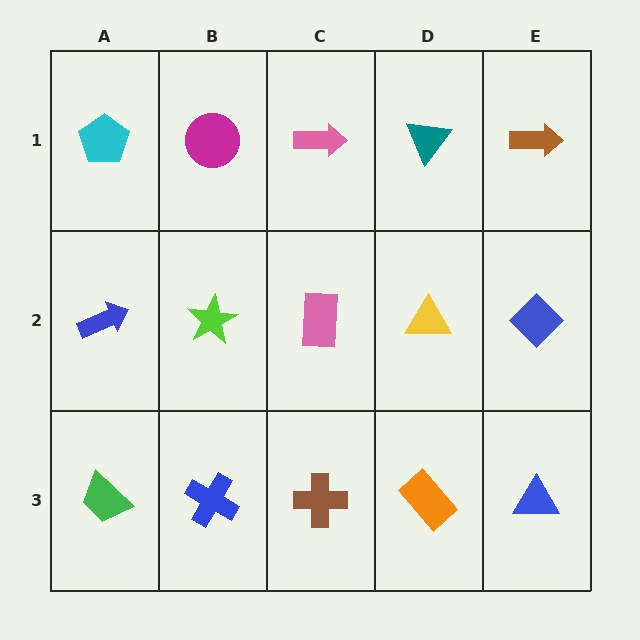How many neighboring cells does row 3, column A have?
2.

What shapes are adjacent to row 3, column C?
A pink rectangle (row 2, column C), a blue cross (row 3, column B), an orange rectangle (row 3, column D).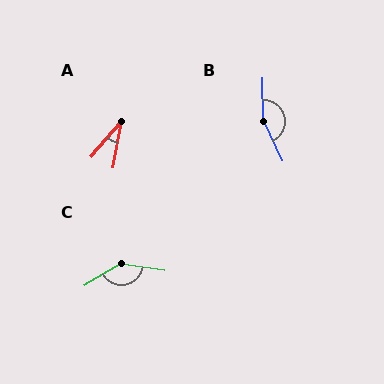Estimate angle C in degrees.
Approximately 141 degrees.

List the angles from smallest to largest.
A (30°), C (141°), B (156°).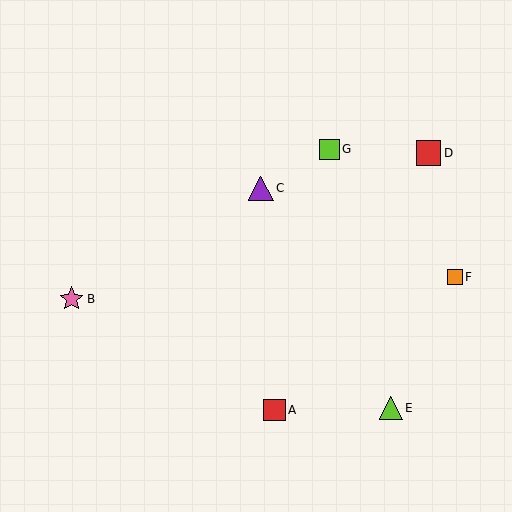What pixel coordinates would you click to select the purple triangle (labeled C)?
Click at (261, 189) to select the purple triangle C.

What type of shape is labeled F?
Shape F is an orange square.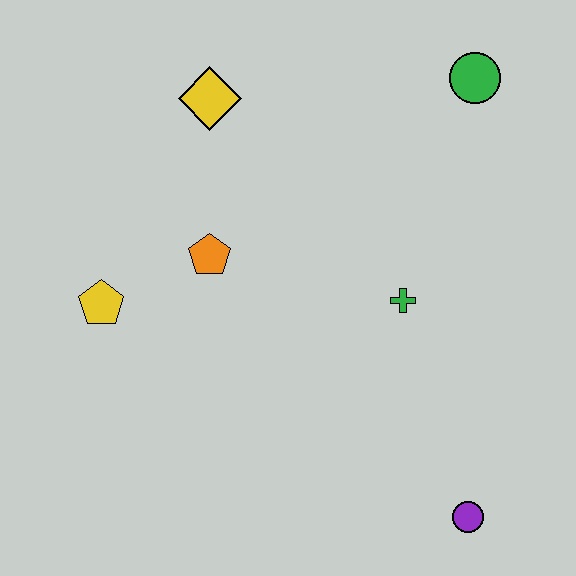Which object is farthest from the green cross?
The yellow pentagon is farthest from the green cross.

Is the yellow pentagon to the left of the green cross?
Yes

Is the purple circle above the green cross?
No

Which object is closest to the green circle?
The green cross is closest to the green circle.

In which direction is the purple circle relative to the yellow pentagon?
The purple circle is to the right of the yellow pentagon.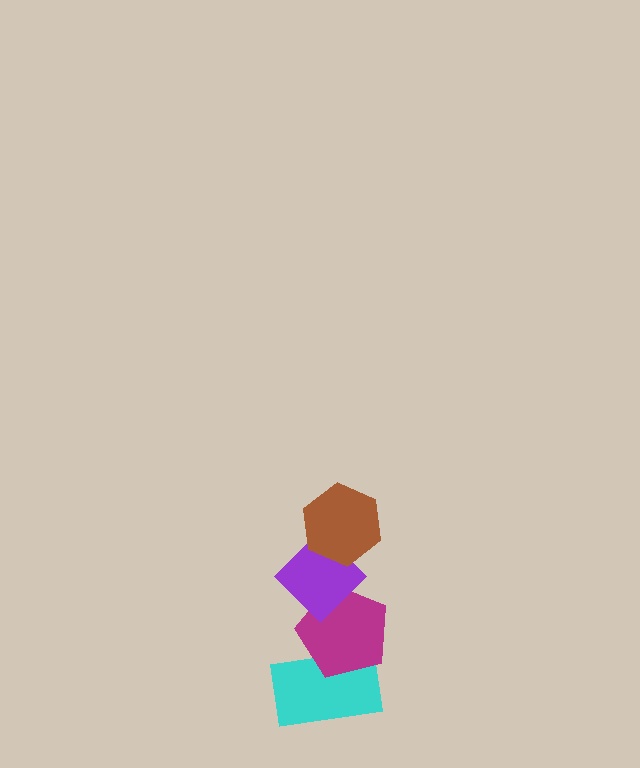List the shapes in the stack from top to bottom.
From top to bottom: the brown hexagon, the purple diamond, the magenta pentagon, the cyan rectangle.